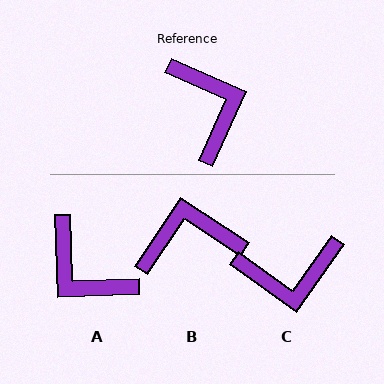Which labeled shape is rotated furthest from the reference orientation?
A, about 154 degrees away.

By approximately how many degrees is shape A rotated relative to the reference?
Approximately 154 degrees clockwise.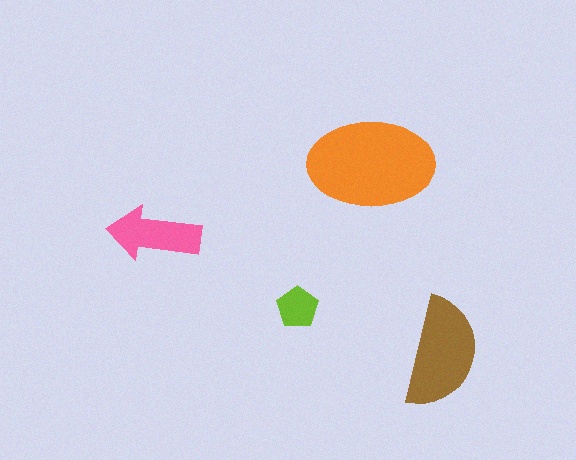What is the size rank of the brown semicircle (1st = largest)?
2nd.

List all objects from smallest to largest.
The lime pentagon, the pink arrow, the brown semicircle, the orange ellipse.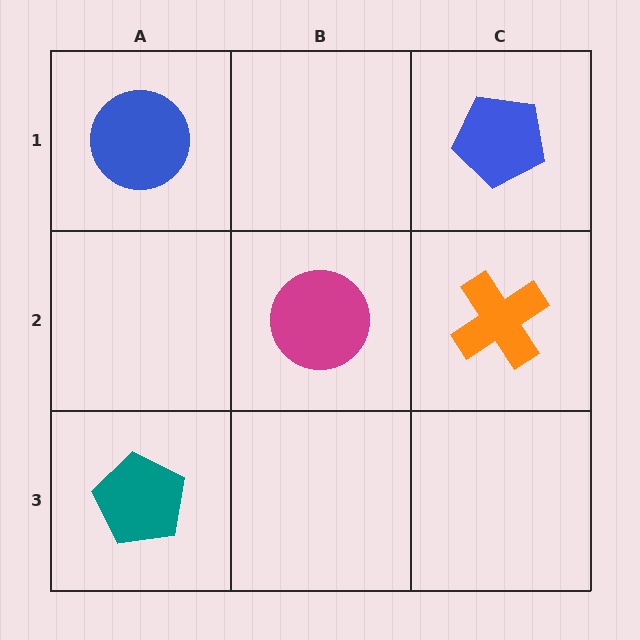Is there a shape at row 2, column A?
No, that cell is empty.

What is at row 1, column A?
A blue circle.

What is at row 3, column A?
A teal pentagon.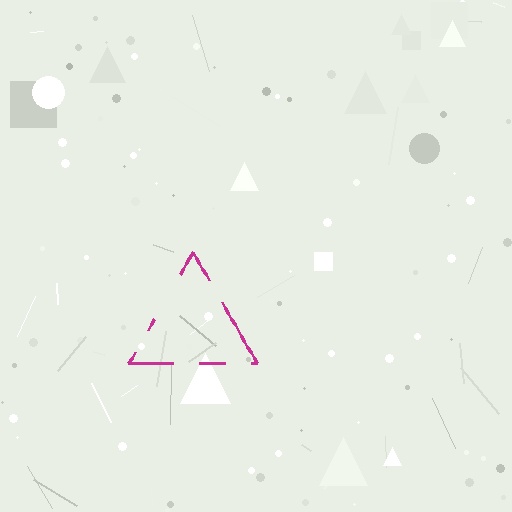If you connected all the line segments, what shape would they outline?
They would outline a triangle.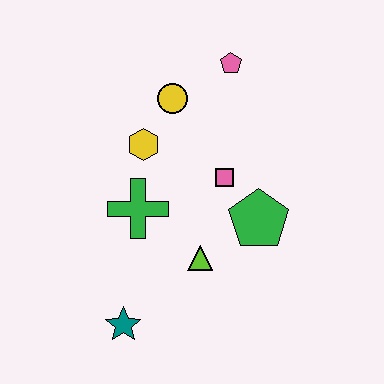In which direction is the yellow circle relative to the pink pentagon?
The yellow circle is to the left of the pink pentagon.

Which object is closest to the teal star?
The lime triangle is closest to the teal star.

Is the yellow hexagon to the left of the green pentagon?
Yes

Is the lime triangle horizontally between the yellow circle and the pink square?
Yes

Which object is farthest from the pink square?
The teal star is farthest from the pink square.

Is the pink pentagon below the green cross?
No